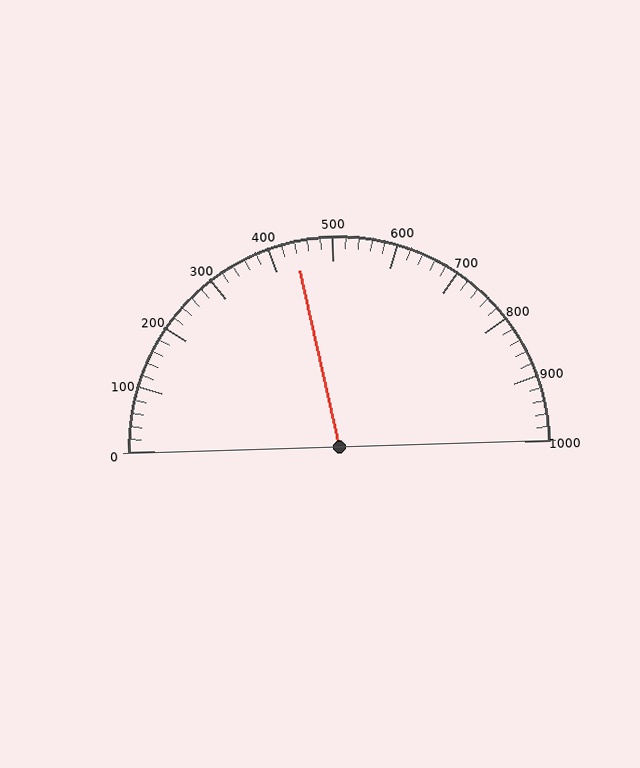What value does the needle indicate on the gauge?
The needle indicates approximately 440.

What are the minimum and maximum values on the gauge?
The gauge ranges from 0 to 1000.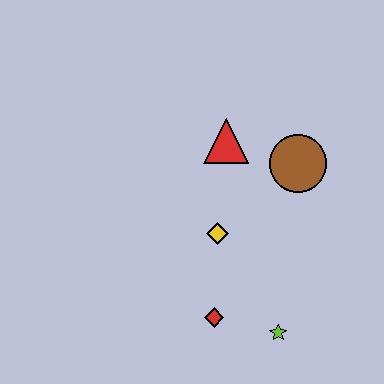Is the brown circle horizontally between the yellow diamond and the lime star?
No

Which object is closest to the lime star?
The red diamond is closest to the lime star.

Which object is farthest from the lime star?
The red triangle is farthest from the lime star.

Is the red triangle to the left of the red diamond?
No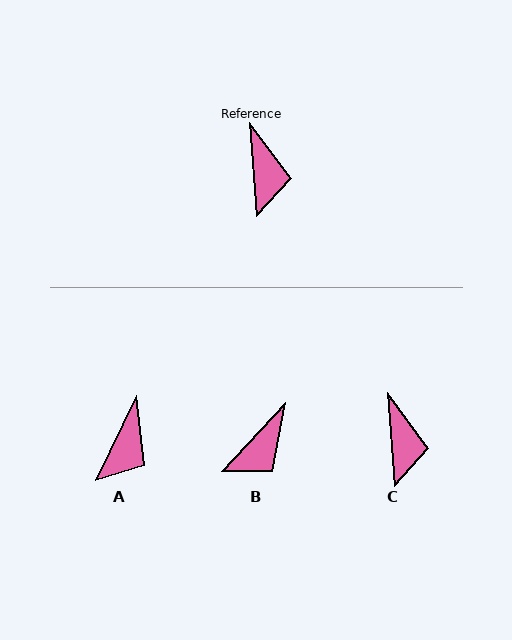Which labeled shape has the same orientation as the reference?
C.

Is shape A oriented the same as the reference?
No, it is off by about 31 degrees.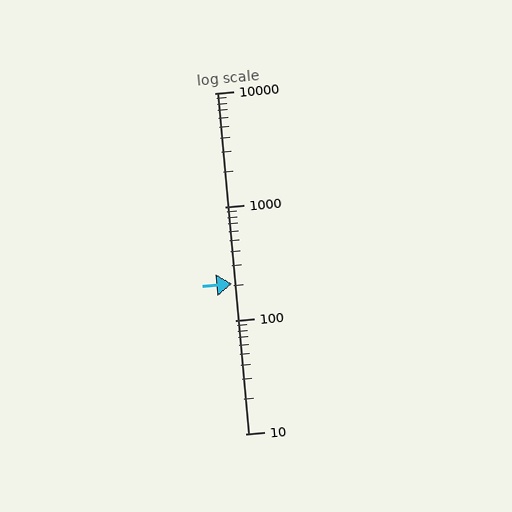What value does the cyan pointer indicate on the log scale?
The pointer indicates approximately 210.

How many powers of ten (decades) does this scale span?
The scale spans 3 decades, from 10 to 10000.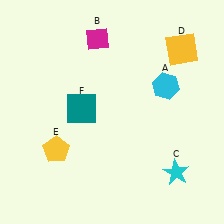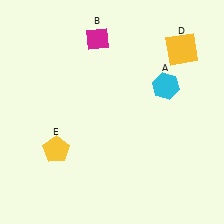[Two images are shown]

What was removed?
The cyan star (C), the teal square (F) were removed in Image 2.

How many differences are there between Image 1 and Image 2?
There are 2 differences between the two images.